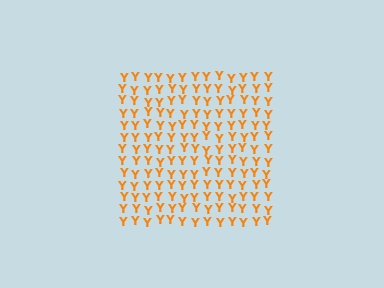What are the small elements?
The small elements are letter Y's.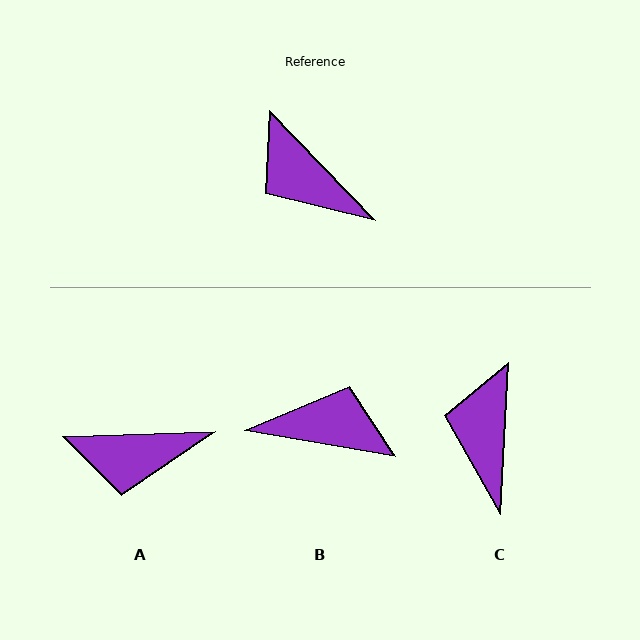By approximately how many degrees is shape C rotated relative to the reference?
Approximately 47 degrees clockwise.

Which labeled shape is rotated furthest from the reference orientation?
B, about 144 degrees away.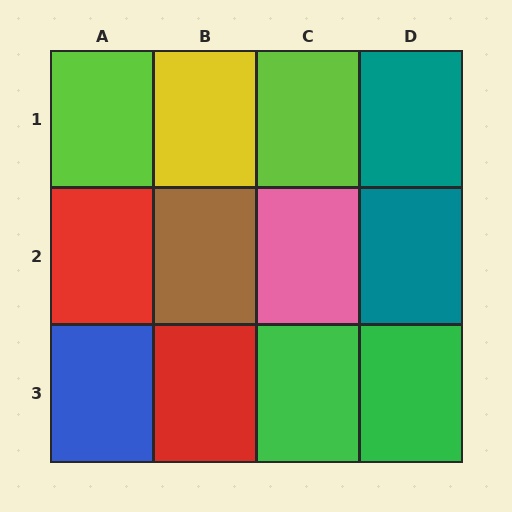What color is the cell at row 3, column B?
Red.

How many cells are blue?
1 cell is blue.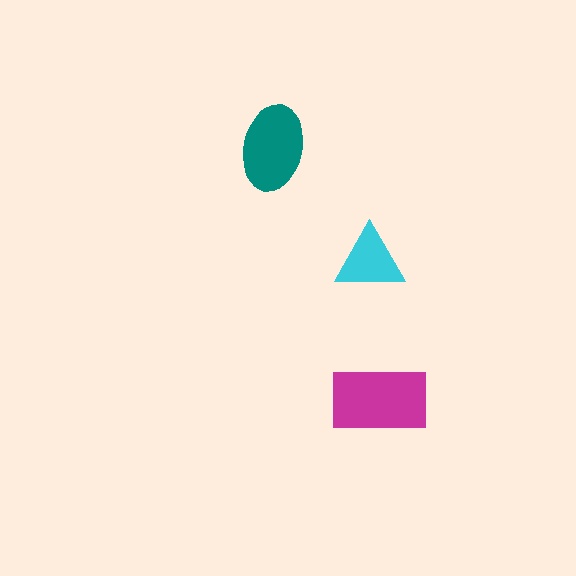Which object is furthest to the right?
The magenta rectangle is rightmost.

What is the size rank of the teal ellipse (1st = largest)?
2nd.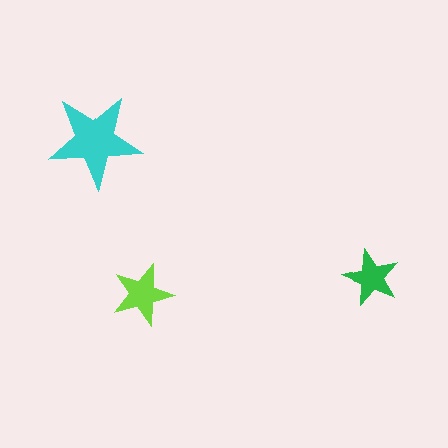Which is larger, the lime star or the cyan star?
The cyan one.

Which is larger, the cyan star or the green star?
The cyan one.